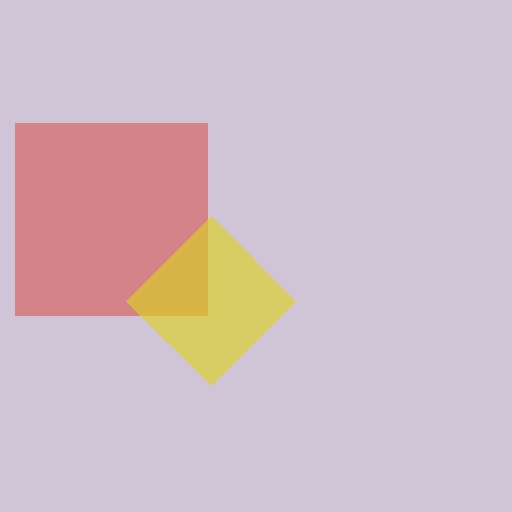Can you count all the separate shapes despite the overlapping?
Yes, there are 2 separate shapes.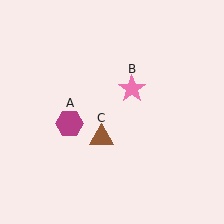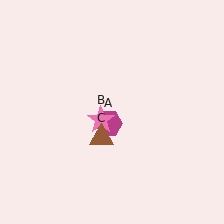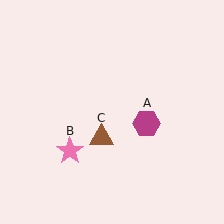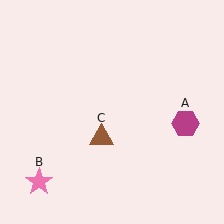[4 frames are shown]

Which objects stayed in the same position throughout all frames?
Brown triangle (object C) remained stationary.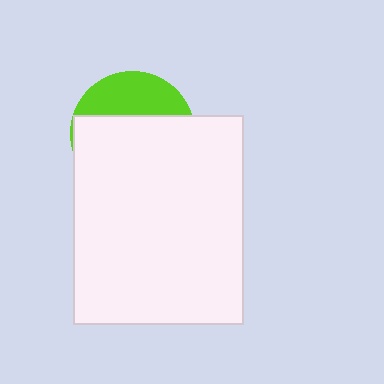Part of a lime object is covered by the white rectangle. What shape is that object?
It is a circle.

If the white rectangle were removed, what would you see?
You would see the complete lime circle.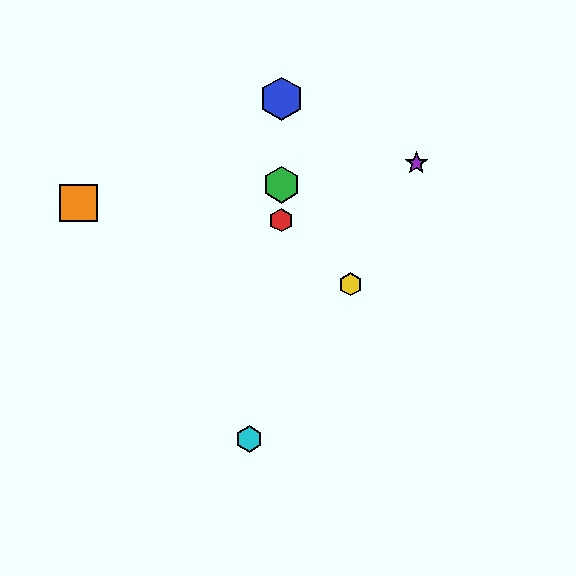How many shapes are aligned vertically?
3 shapes (the red hexagon, the blue hexagon, the green hexagon) are aligned vertically.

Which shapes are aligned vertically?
The red hexagon, the blue hexagon, the green hexagon are aligned vertically.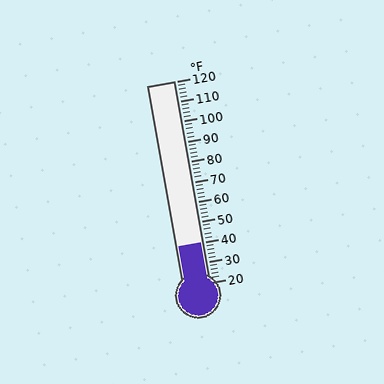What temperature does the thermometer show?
The thermometer shows approximately 40°F.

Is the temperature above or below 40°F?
The temperature is at 40°F.